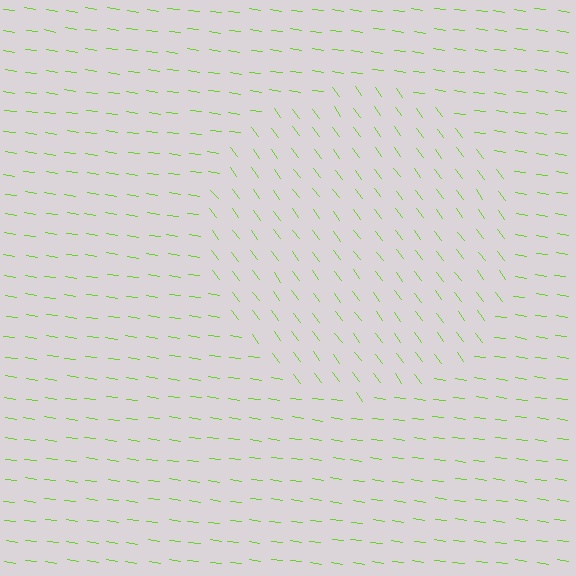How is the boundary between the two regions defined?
The boundary is defined purely by a change in line orientation (approximately 45 degrees difference). All lines are the same color and thickness.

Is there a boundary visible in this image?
Yes, there is a texture boundary formed by a change in line orientation.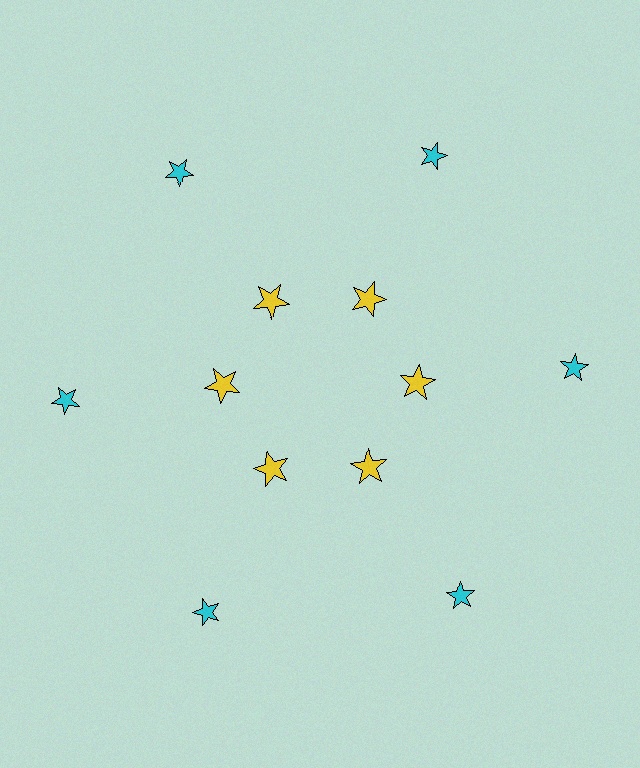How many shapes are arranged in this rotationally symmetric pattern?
There are 12 shapes, arranged in 6 groups of 2.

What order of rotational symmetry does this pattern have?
This pattern has 6-fold rotational symmetry.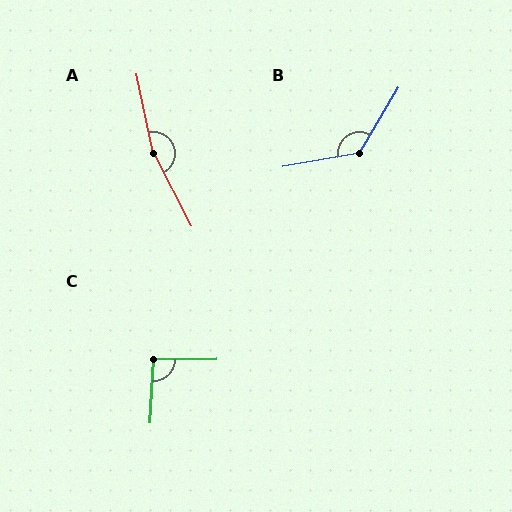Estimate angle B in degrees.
Approximately 131 degrees.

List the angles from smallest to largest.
C (93°), B (131°), A (165°).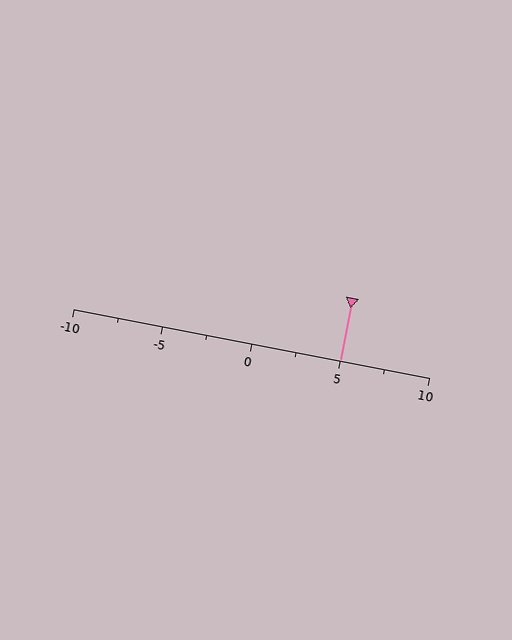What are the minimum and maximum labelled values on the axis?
The axis runs from -10 to 10.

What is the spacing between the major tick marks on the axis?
The major ticks are spaced 5 apart.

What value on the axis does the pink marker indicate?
The marker indicates approximately 5.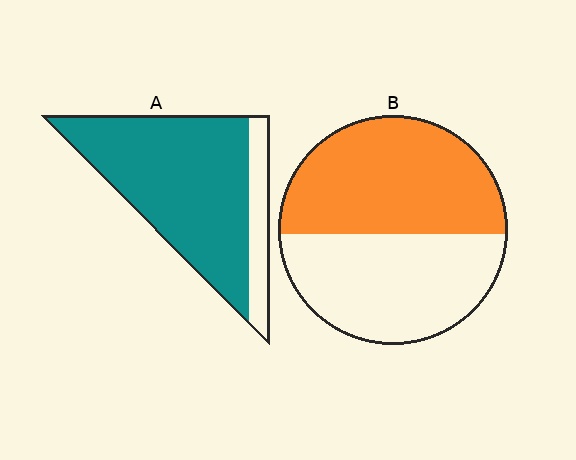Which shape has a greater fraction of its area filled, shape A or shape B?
Shape A.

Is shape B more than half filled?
Roughly half.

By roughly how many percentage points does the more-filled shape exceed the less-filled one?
By roughly 30 percentage points (A over B).